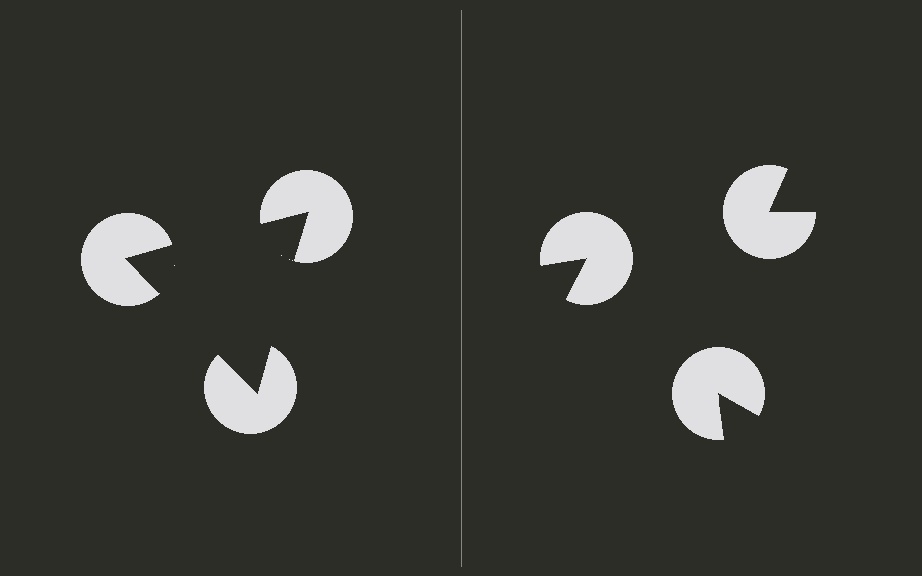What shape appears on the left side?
An illusory triangle.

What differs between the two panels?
The pac-man discs are positioned identically on both sides; only the wedge orientations differ. On the left they align to a triangle; on the right they are misaligned.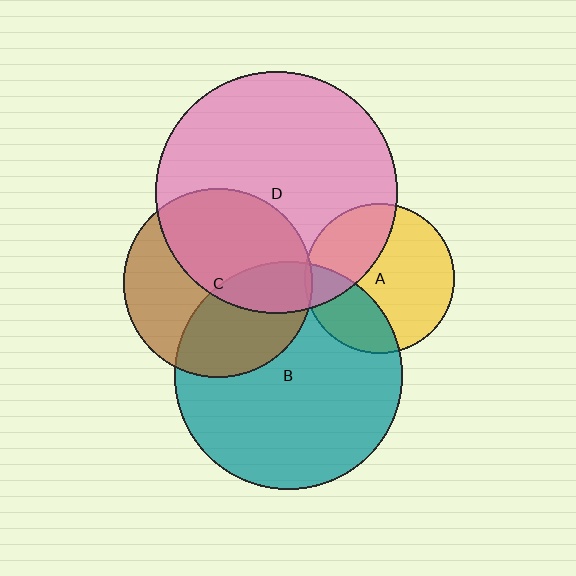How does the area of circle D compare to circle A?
Approximately 2.6 times.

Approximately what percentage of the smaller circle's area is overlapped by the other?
Approximately 30%.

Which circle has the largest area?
Circle D (pink).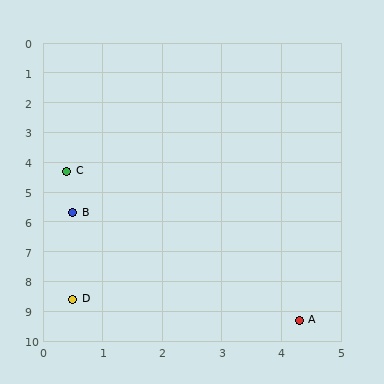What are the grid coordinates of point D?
Point D is at approximately (0.5, 8.6).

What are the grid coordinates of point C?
Point C is at approximately (0.4, 4.3).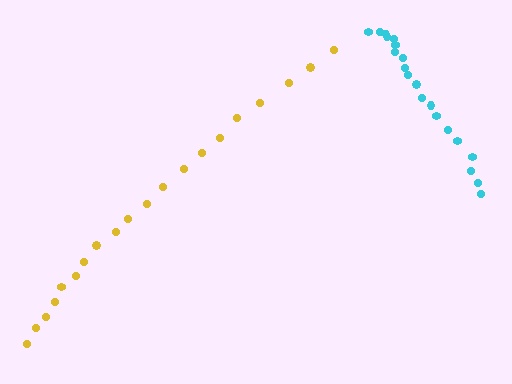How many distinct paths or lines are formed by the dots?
There are 2 distinct paths.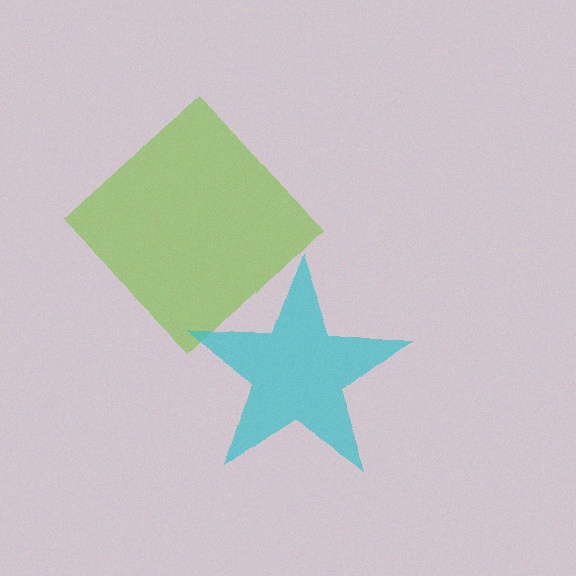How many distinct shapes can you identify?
There are 2 distinct shapes: a lime diamond, a cyan star.